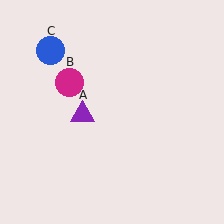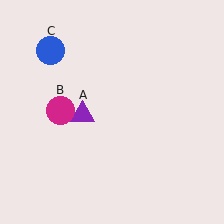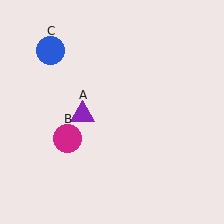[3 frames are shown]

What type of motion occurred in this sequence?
The magenta circle (object B) rotated counterclockwise around the center of the scene.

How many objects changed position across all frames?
1 object changed position: magenta circle (object B).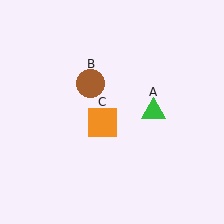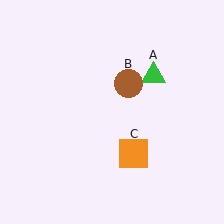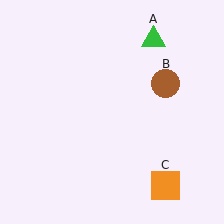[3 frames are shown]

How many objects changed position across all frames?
3 objects changed position: green triangle (object A), brown circle (object B), orange square (object C).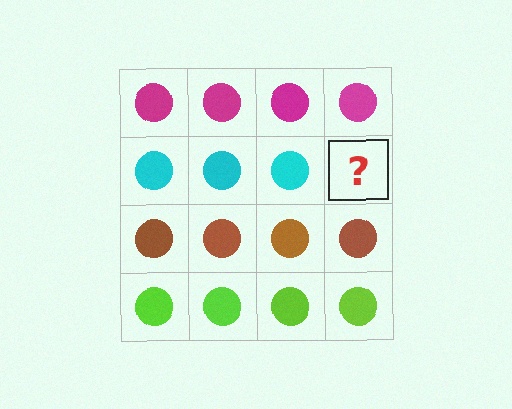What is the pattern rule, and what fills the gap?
The rule is that each row has a consistent color. The gap should be filled with a cyan circle.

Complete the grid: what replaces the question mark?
The question mark should be replaced with a cyan circle.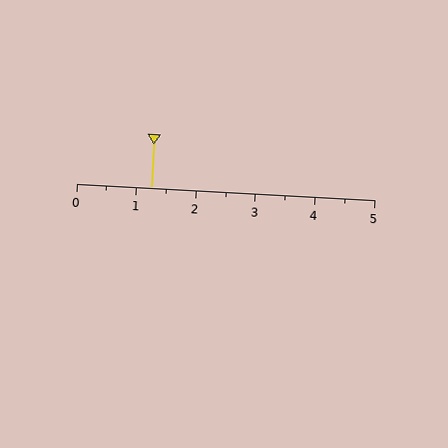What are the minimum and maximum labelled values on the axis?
The axis runs from 0 to 5.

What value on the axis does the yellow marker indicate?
The marker indicates approximately 1.2.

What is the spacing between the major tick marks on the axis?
The major ticks are spaced 1 apart.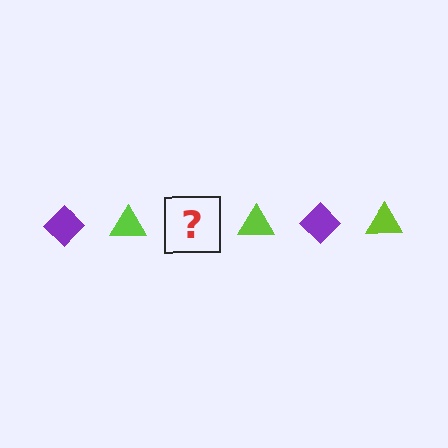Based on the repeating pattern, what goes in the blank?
The blank should be a purple diamond.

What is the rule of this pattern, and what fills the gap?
The rule is that the pattern alternates between purple diamond and lime triangle. The gap should be filled with a purple diamond.